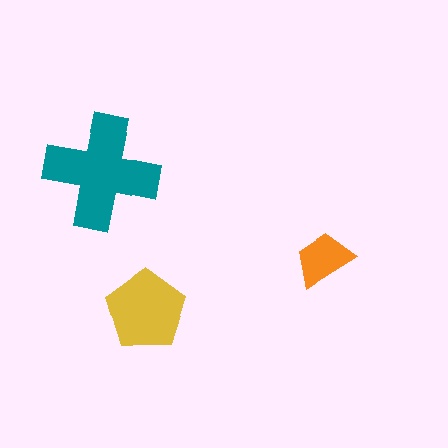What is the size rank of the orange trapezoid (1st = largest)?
3rd.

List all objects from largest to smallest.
The teal cross, the yellow pentagon, the orange trapezoid.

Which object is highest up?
The teal cross is topmost.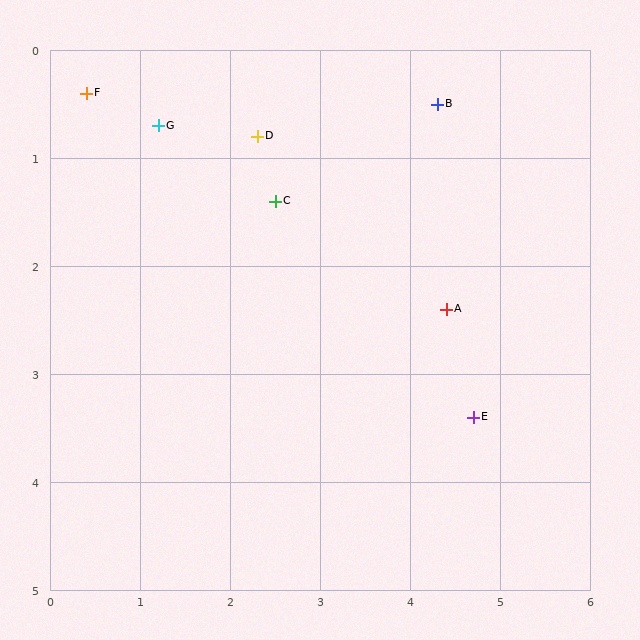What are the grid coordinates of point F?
Point F is at approximately (0.4, 0.4).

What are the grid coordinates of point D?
Point D is at approximately (2.3, 0.8).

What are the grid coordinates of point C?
Point C is at approximately (2.5, 1.4).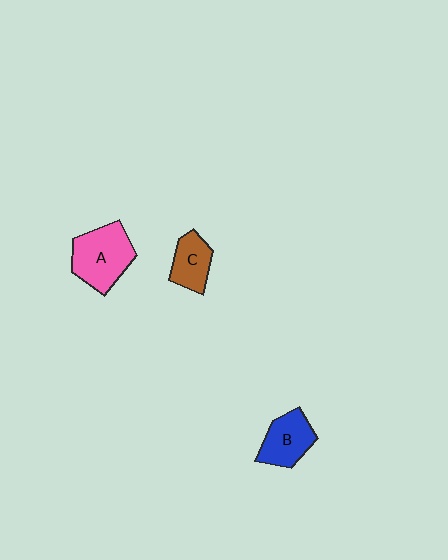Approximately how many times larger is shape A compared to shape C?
Approximately 1.7 times.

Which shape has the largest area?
Shape A (pink).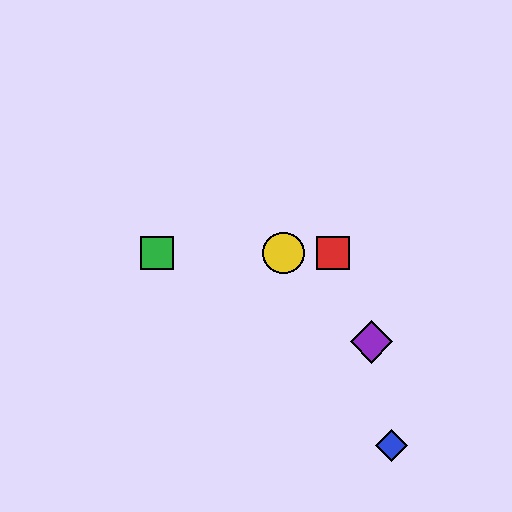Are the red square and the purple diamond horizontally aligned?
No, the red square is at y≈253 and the purple diamond is at y≈342.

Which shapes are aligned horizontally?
The red square, the green square, the yellow circle are aligned horizontally.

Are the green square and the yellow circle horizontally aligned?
Yes, both are at y≈253.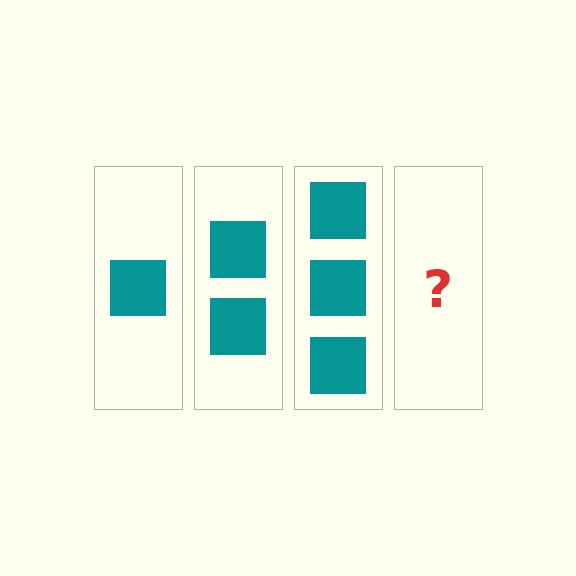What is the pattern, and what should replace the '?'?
The pattern is that each step adds one more square. The '?' should be 4 squares.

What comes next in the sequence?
The next element should be 4 squares.